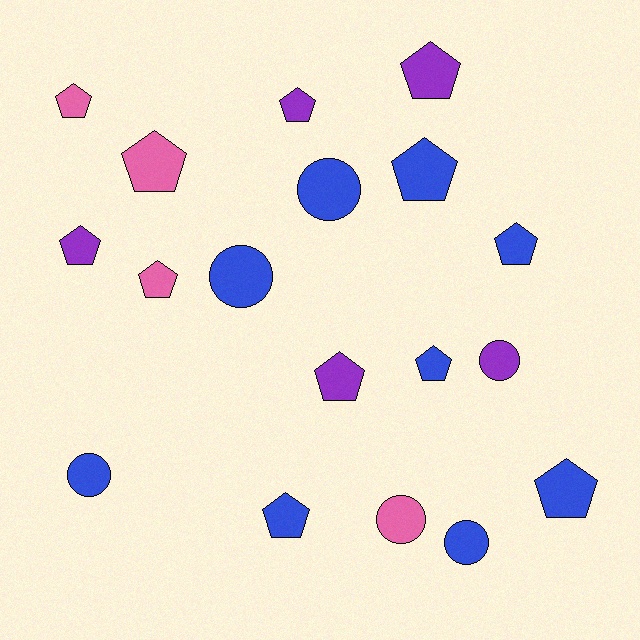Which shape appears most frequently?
Pentagon, with 12 objects.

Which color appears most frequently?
Blue, with 9 objects.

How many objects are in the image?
There are 18 objects.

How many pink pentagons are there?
There are 3 pink pentagons.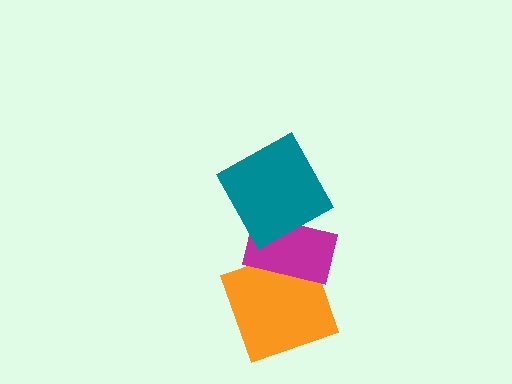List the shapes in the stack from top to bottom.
From top to bottom: the teal square, the magenta rectangle, the orange square.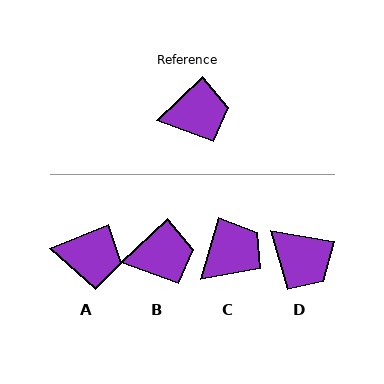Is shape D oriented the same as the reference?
No, it is off by about 54 degrees.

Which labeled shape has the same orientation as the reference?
B.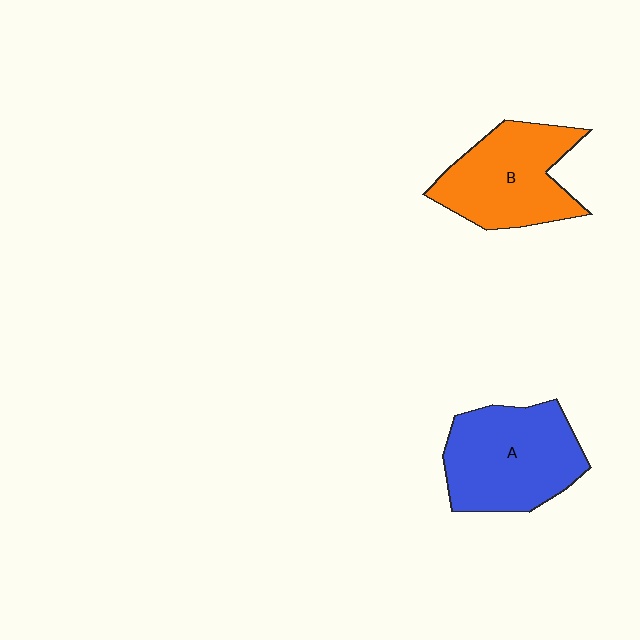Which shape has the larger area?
Shape A (blue).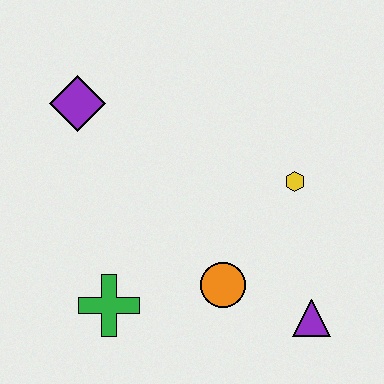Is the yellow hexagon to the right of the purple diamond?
Yes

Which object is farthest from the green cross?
The yellow hexagon is farthest from the green cross.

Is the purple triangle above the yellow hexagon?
No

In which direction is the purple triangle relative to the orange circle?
The purple triangle is to the right of the orange circle.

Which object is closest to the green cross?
The orange circle is closest to the green cross.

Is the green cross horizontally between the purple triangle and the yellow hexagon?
No